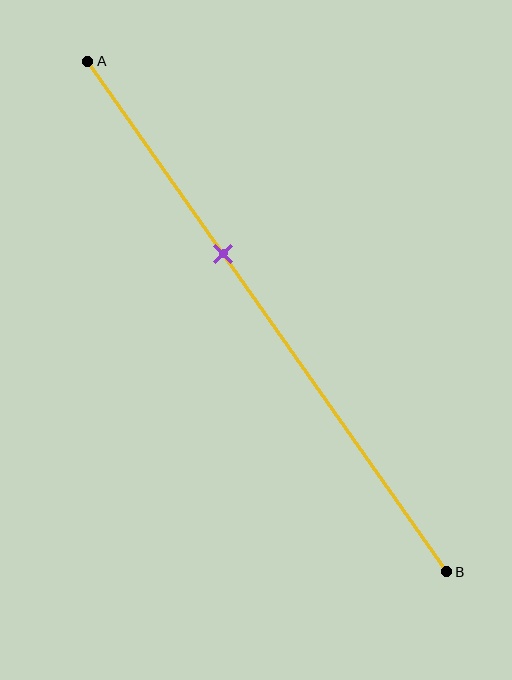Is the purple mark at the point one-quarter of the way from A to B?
No, the mark is at about 40% from A, not at the 25% one-quarter point.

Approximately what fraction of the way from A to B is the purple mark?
The purple mark is approximately 40% of the way from A to B.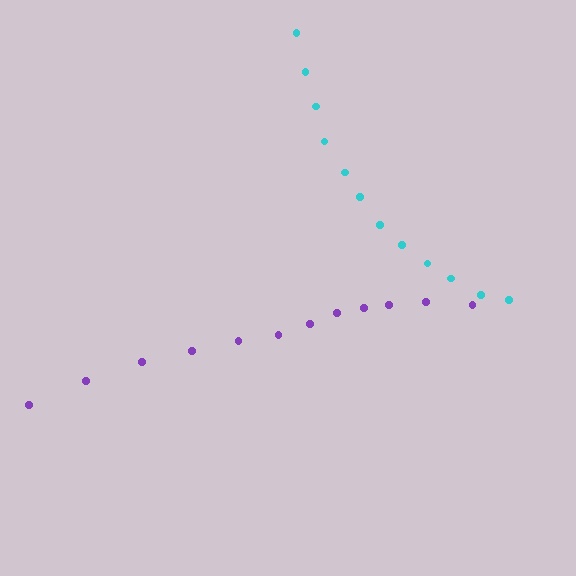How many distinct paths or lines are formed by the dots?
There are 2 distinct paths.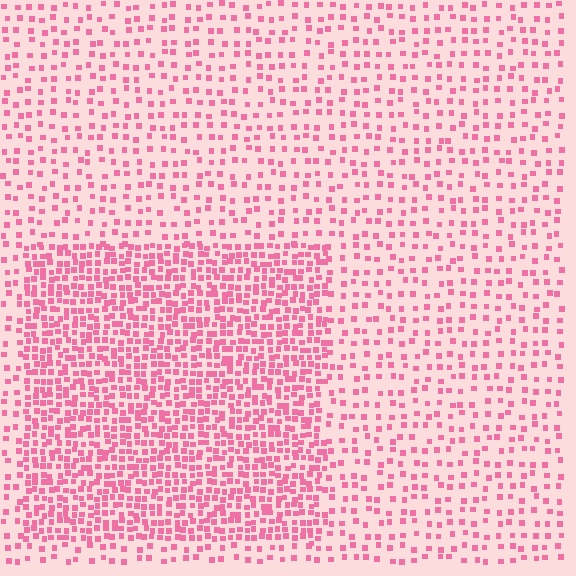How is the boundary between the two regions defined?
The boundary is defined by a change in element density (approximately 2.3x ratio). All elements are the same color, size, and shape.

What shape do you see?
I see a rectangle.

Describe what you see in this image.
The image contains small pink elements arranged at two different densities. A rectangle-shaped region is visible where the elements are more densely packed than the surrounding area.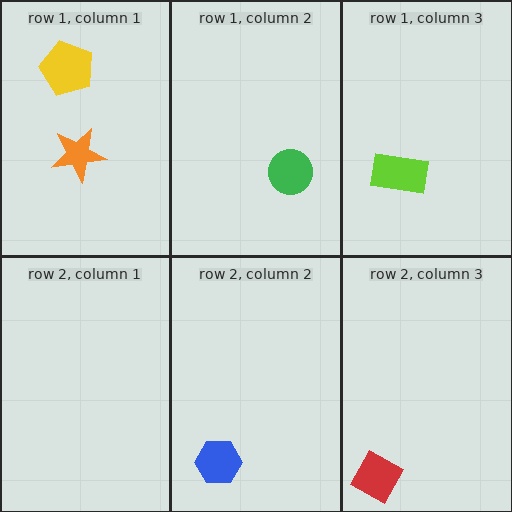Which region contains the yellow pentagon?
The row 1, column 1 region.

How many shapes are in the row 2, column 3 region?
1.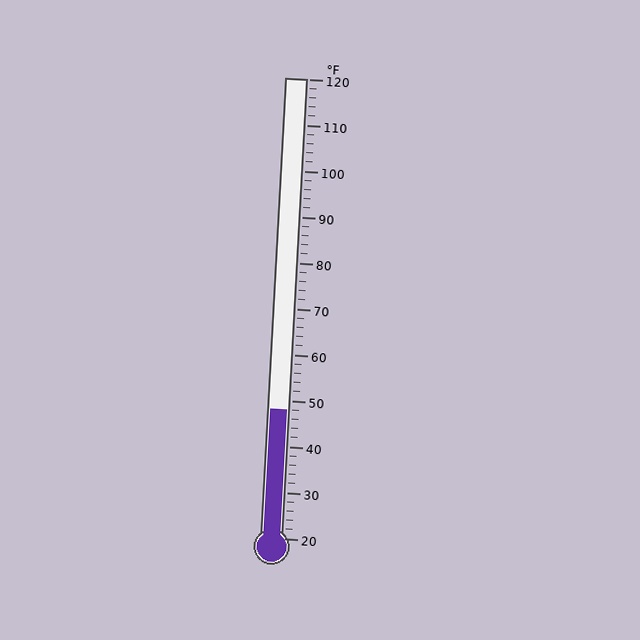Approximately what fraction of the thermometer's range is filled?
The thermometer is filled to approximately 30% of its range.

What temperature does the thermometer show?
The thermometer shows approximately 48°F.